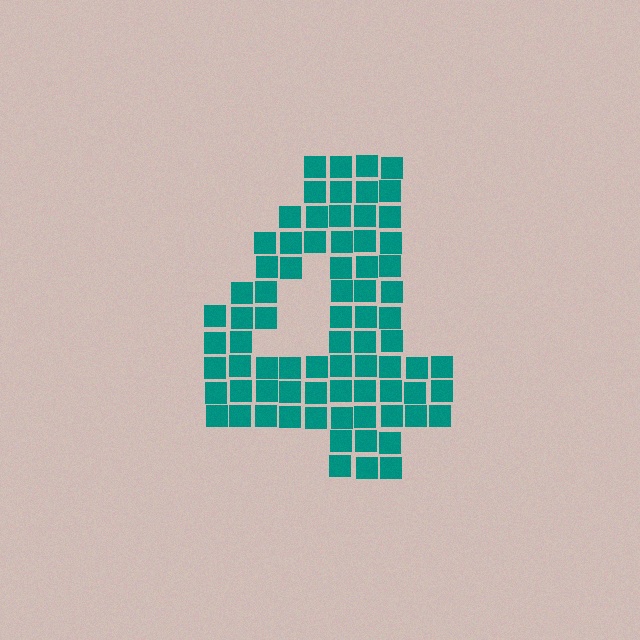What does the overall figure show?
The overall figure shows the digit 4.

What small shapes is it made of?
It is made of small squares.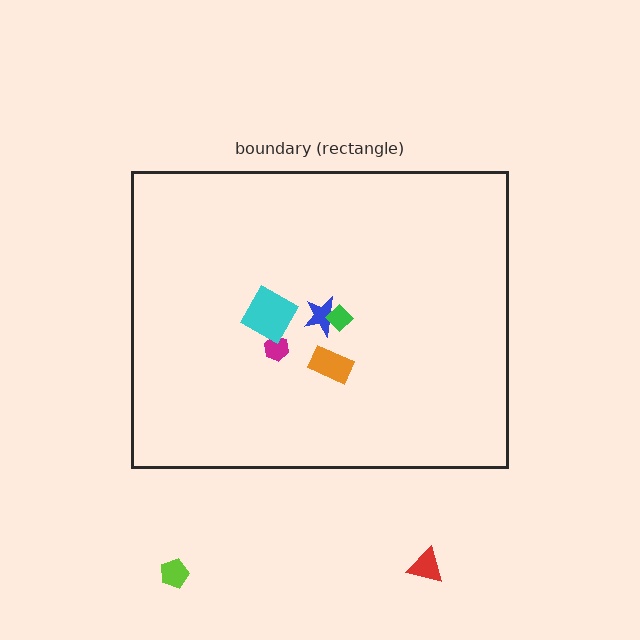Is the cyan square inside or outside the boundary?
Inside.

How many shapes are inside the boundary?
5 inside, 2 outside.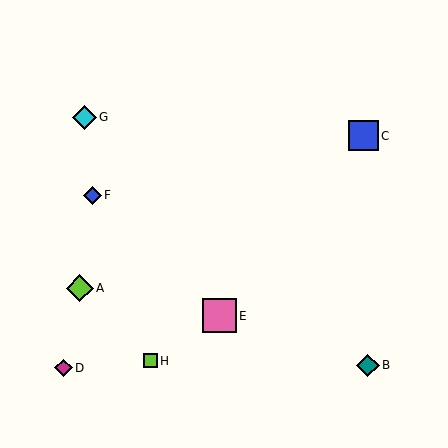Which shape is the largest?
The pink square (labeled E) is the largest.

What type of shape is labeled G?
Shape G is a cyan diamond.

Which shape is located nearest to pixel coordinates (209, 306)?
The pink square (labeled E) at (219, 316) is nearest to that location.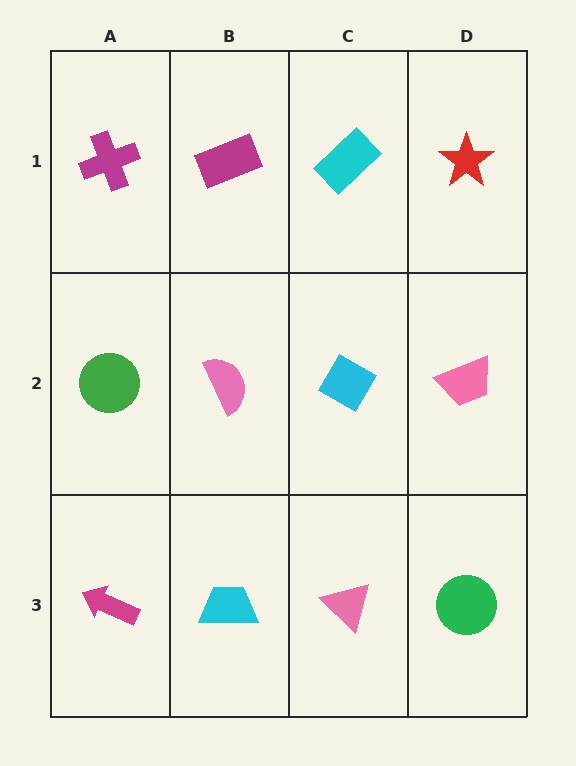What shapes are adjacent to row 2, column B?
A magenta rectangle (row 1, column B), a cyan trapezoid (row 3, column B), a green circle (row 2, column A), a cyan diamond (row 2, column C).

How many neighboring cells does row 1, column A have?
2.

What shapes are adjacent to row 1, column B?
A pink semicircle (row 2, column B), a magenta cross (row 1, column A), a cyan rectangle (row 1, column C).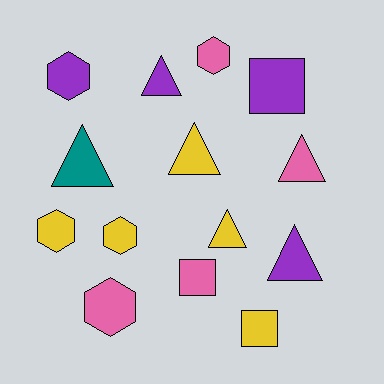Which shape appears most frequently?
Triangle, with 6 objects.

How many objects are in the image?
There are 14 objects.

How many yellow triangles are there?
There are 2 yellow triangles.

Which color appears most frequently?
Yellow, with 5 objects.